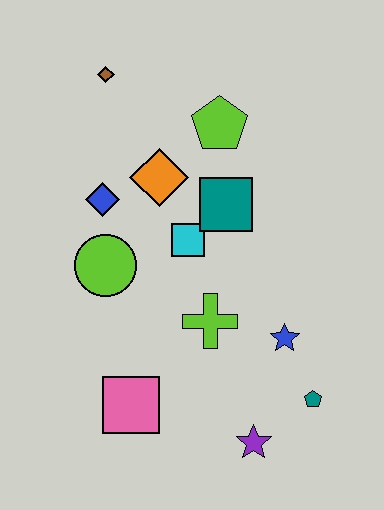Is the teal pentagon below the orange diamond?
Yes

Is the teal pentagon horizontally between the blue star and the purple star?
No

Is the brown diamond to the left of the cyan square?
Yes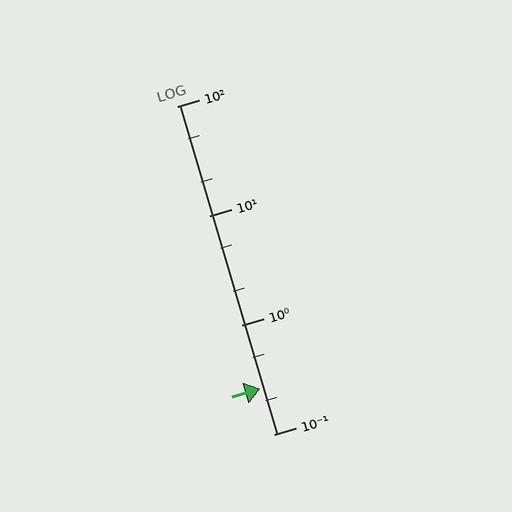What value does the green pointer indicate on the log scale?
The pointer indicates approximately 0.26.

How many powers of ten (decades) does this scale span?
The scale spans 3 decades, from 0.1 to 100.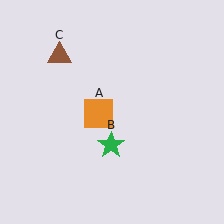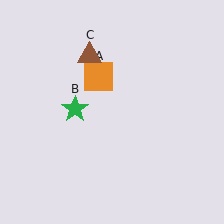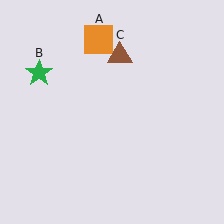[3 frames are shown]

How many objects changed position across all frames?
3 objects changed position: orange square (object A), green star (object B), brown triangle (object C).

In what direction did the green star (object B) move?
The green star (object B) moved up and to the left.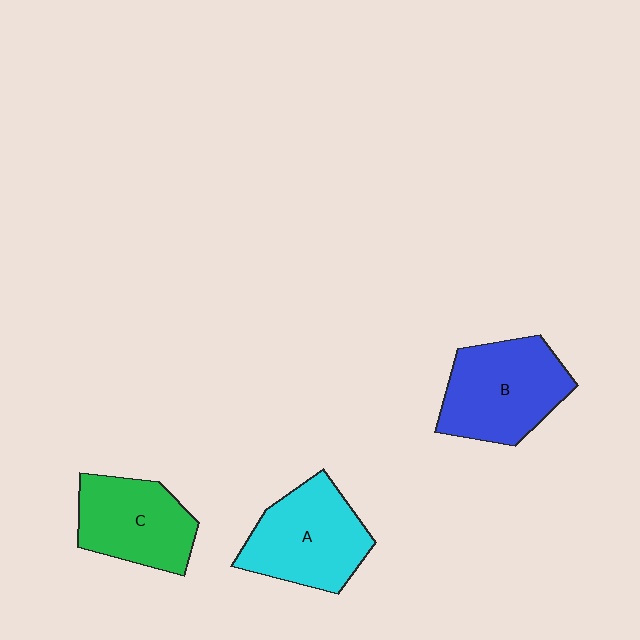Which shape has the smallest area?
Shape C (green).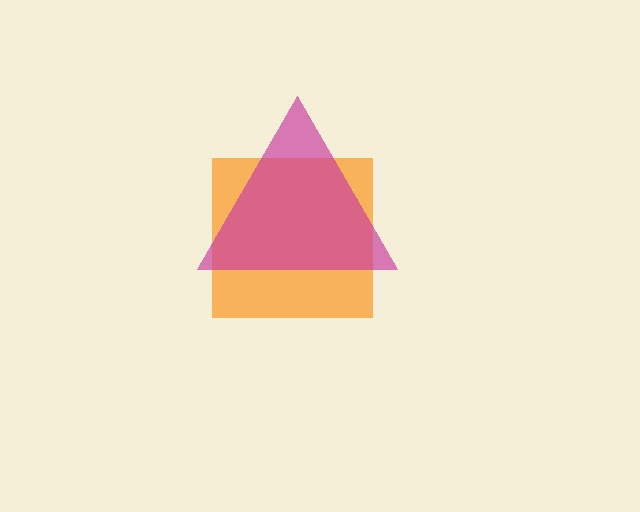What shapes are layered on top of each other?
The layered shapes are: an orange square, a magenta triangle.